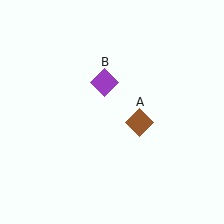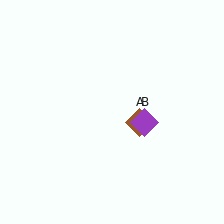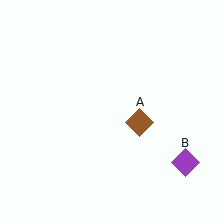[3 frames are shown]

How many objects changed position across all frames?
1 object changed position: purple diamond (object B).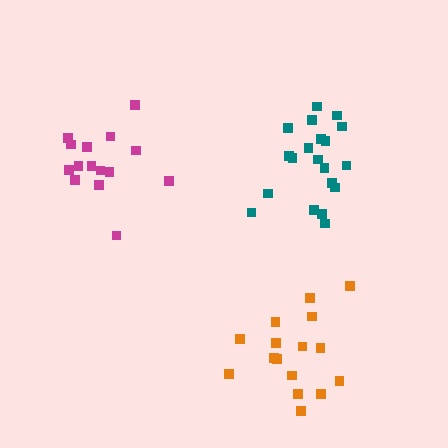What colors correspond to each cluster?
The clusters are colored: teal, magenta, orange.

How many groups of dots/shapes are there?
There are 3 groups.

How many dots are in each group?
Group 1: 20 dots, Group 2: 15 dots, Group 3: 16 dots (51 total).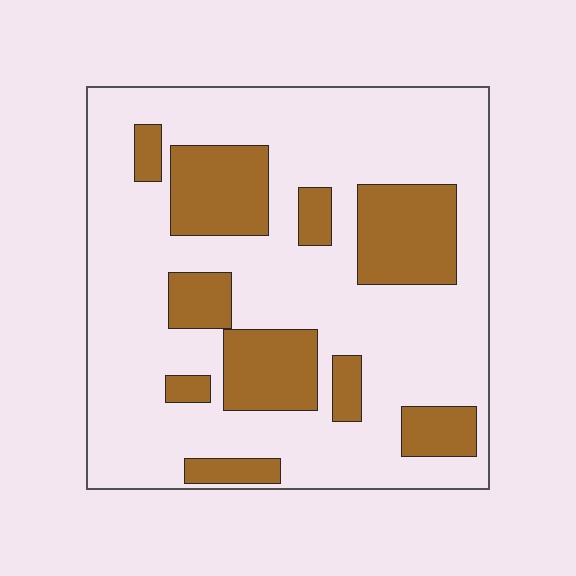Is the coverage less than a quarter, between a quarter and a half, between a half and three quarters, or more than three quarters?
Between a quarter and a half.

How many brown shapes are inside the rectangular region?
10.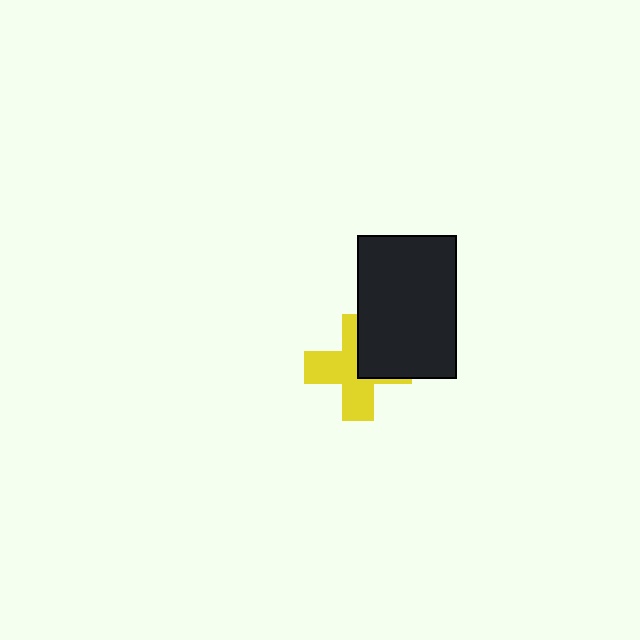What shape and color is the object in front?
The object in front is a black rectangle.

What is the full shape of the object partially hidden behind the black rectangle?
The partially hidden object is a yellow cross.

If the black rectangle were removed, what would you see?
You would see the complete yellow cross.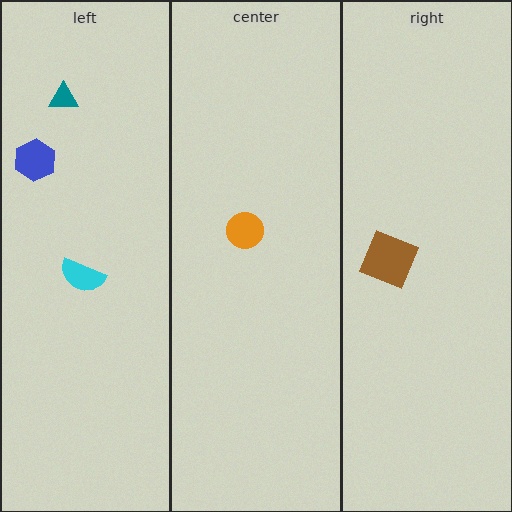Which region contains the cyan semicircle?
The left region.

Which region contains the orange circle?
The center region.